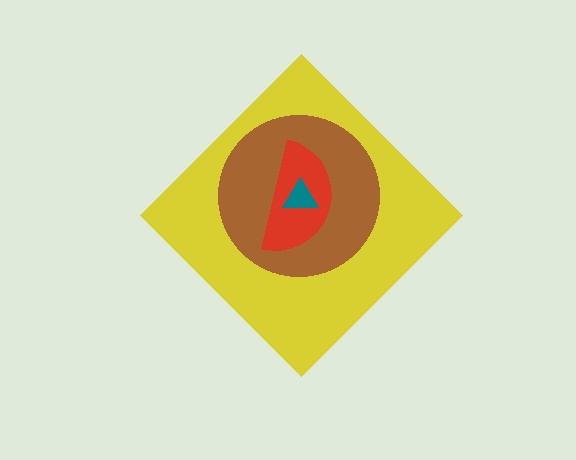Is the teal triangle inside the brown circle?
Yes.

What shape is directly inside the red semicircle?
The teal triangle.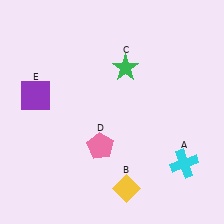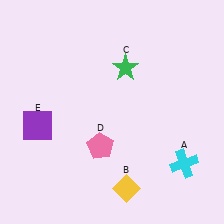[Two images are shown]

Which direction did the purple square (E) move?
The purple square (E) moved down.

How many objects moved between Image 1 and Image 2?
1 object moved between the two images.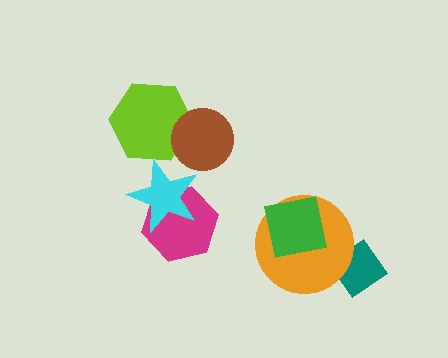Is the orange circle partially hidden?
Yes, it is partially covered by another shape.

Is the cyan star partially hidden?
No, no other shape covers it.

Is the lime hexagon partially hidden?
Yes, it is partially covered by another shape.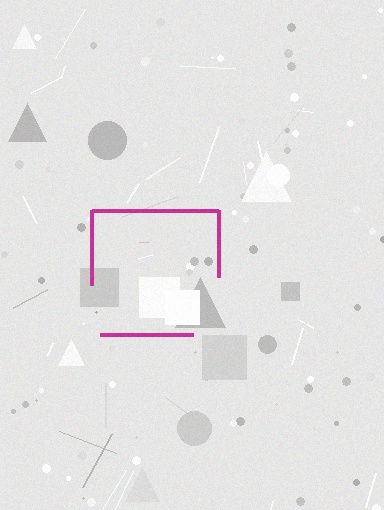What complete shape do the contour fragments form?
The contour fragments form a square.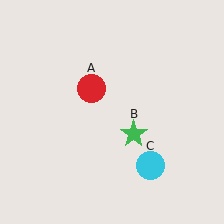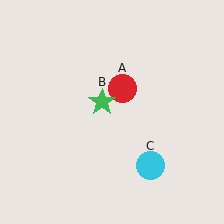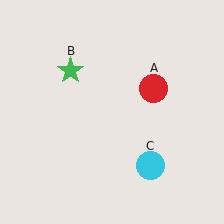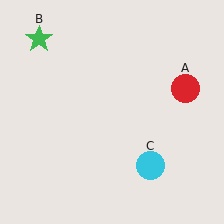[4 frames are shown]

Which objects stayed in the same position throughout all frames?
Cyan circle (object C) remained stationary.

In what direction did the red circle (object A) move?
The red circle (object A) moved right.